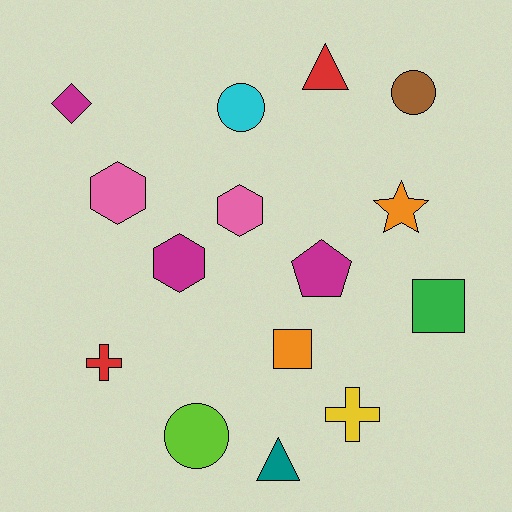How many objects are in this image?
There are 15 objects.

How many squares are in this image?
There are 2 squares.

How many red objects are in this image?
There are 2 red objects.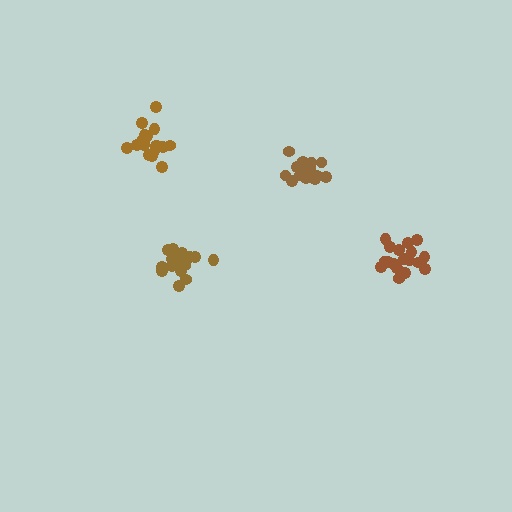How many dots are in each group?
Group 1: 19 dots, Group 2: 18 dots, Group 3: 18 dots, Group 4: 20 dots (75 total).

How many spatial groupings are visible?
There are 4 spatial groupings.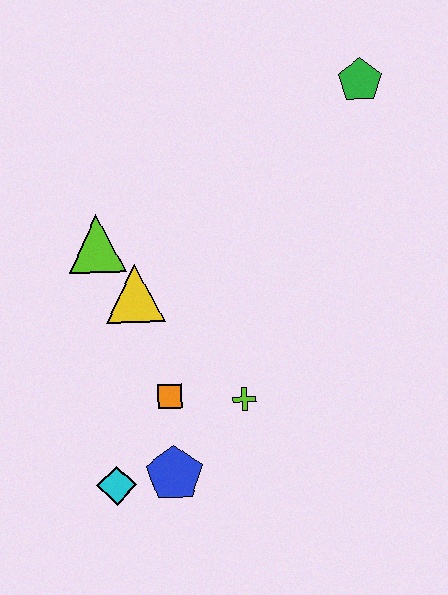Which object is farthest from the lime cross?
The green pentagon is farthest from the lime cross.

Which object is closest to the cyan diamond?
The blue pentagon is closest to the cyan diamond.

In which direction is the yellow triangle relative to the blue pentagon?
The yellow triangle is above the blue pentagon.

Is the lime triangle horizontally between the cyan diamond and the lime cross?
No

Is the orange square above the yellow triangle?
No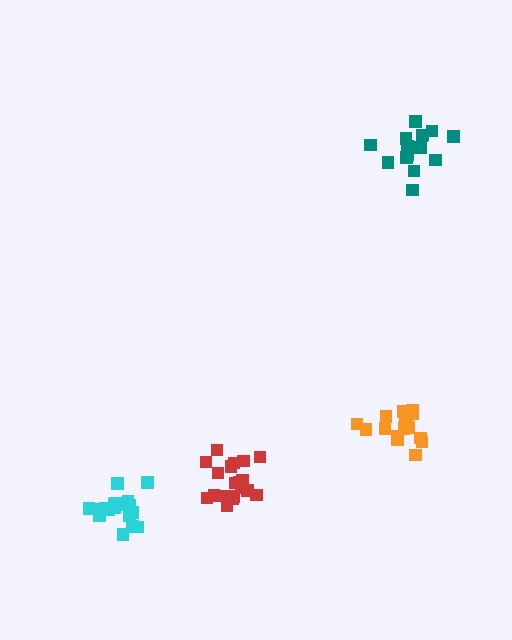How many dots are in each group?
Group 1: 17 dots, Group 2: 19 dots, Group 3: 20 dots, Group 4: 16 dots (72 total).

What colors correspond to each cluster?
The clusters are colored: orange, red, cyan, teal.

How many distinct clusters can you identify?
There are 4 distinct clusters.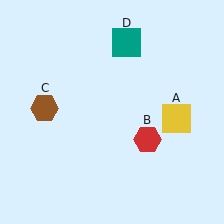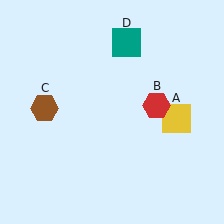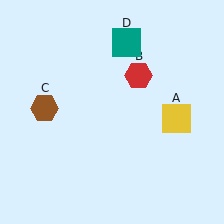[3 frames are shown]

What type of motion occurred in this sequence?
The red hexagon (object B) rotated counterclockwise around the center of the scene.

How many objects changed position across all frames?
1 object changed position: red hexagon (object B).